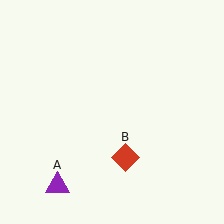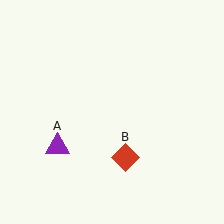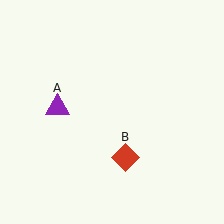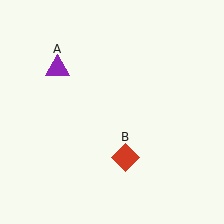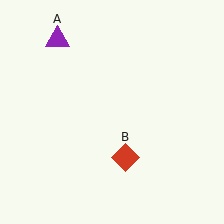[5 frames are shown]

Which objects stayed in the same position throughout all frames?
Red diamond (object B) remained stationary.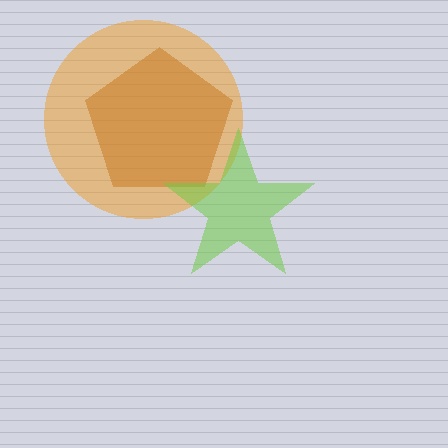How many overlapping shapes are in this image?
There are 3 overlapping shapes in the image.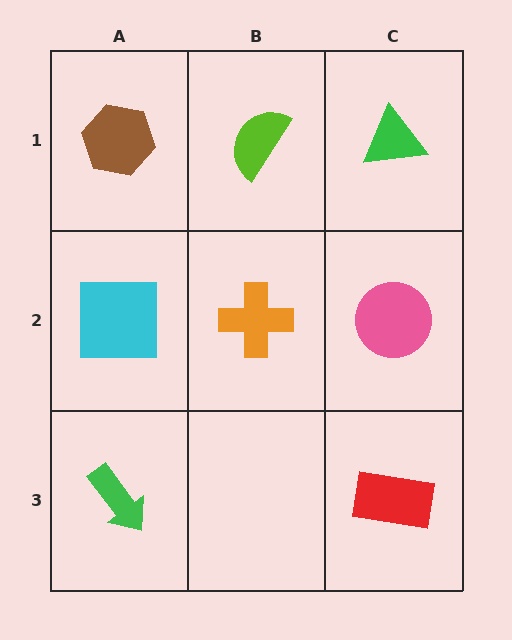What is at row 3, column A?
A green arrow.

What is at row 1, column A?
A brown hexagon.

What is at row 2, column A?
A cyan square.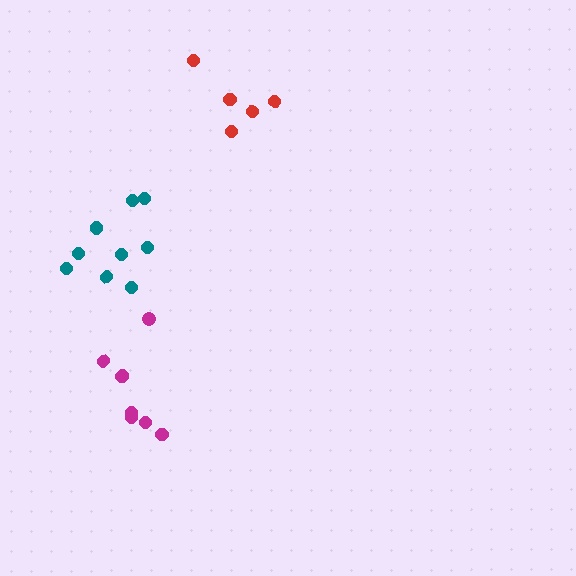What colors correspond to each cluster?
The clusters are colored: teal, magenta, red.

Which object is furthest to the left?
The teal cluster is leftmost.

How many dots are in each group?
Group 1: 9 dots, Group 2: 8 dots, Group 3: 5 dots (22 total).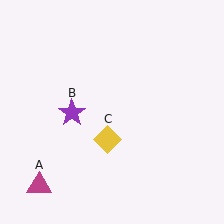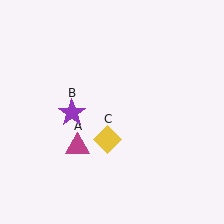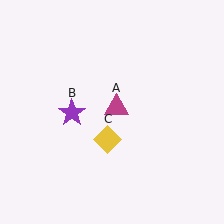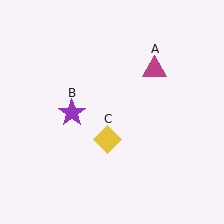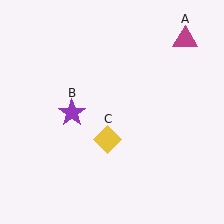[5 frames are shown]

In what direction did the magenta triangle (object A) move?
The magenta triangle (object A) moved up and to the right.